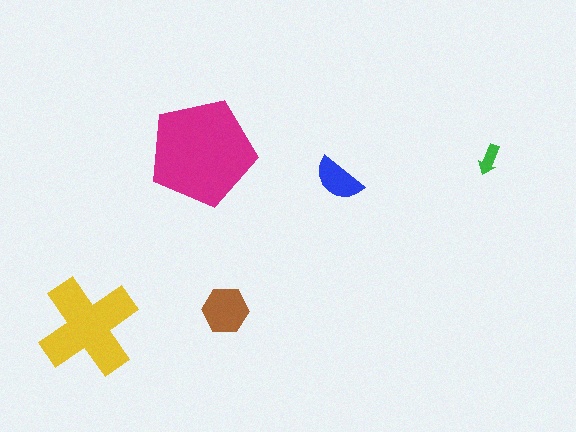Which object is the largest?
The magenta pentagon.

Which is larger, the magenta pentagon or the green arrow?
The magenta pentagon.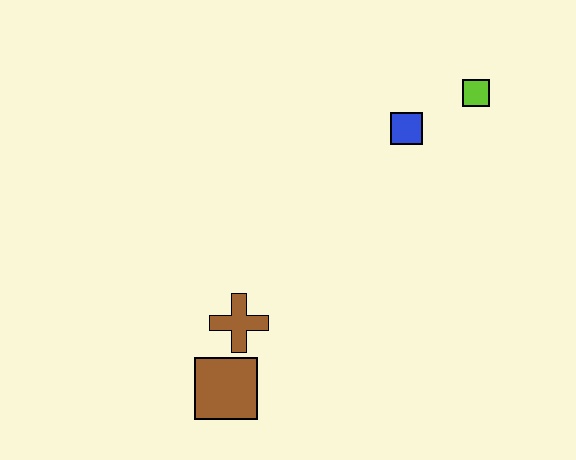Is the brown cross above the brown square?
Yes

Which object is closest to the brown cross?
The brown square is closest to the brown cross.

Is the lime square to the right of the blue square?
Yes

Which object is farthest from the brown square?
The lime square is farthest from the brown square.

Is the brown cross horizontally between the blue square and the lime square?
No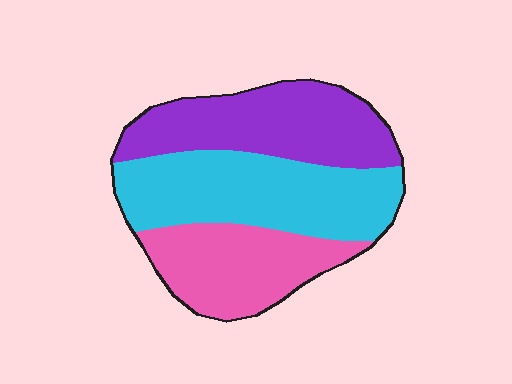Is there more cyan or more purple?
Cyan.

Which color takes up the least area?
Pink, at roughly 25%.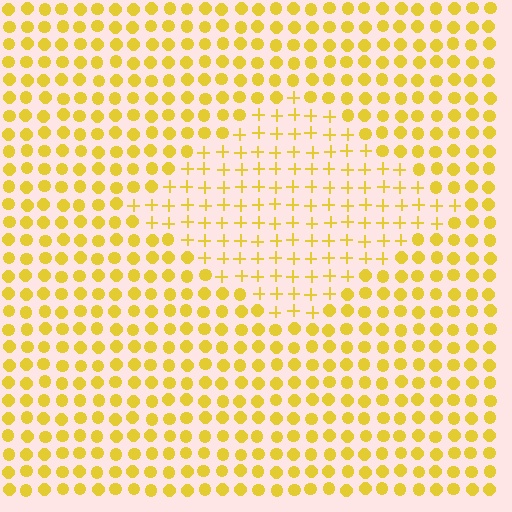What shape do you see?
I see a diamond.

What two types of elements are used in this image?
The image uses plus signs inside the diamond region and circles outside it.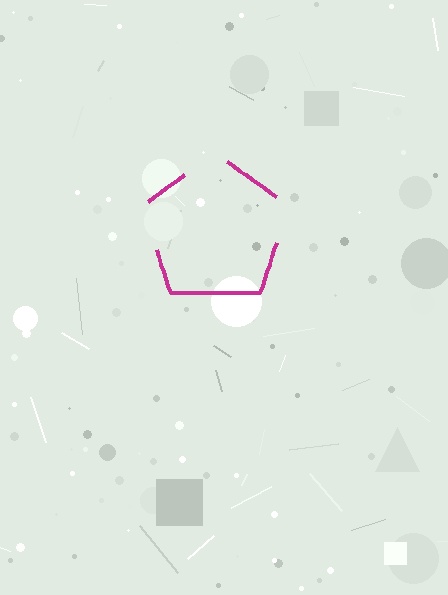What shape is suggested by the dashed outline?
The dashed outline suggests a pentagon.